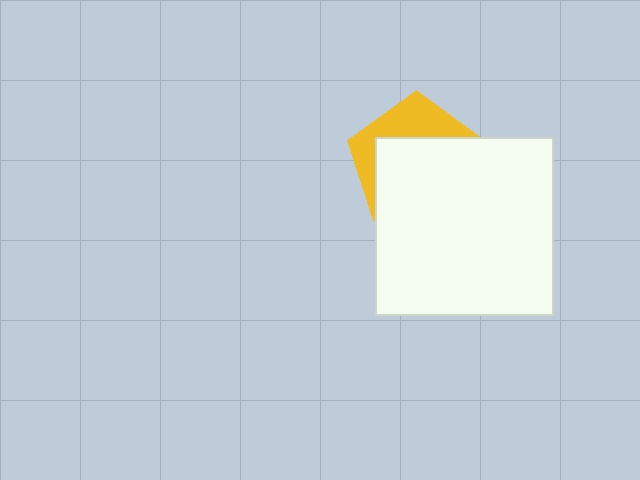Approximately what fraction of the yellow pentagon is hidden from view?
Roughly 65% of the yellow pentagon is hidden behind the white square.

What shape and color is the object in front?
The object in front is a white square.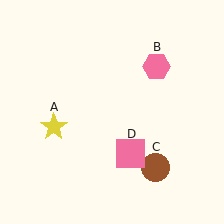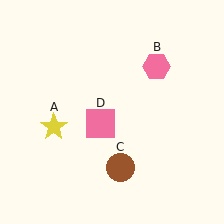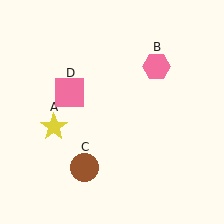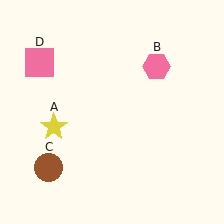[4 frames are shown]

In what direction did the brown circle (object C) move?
The brown circle (object C) moved left.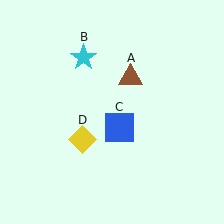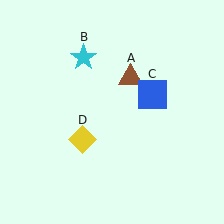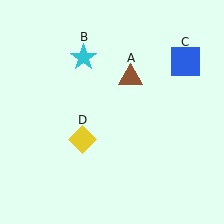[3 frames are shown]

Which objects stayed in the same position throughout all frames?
Brown triangle (object A) and cyan star (object B) and yellow diamond (object D) remained stationary.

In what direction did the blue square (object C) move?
The blue square (object C) moved up and to the right.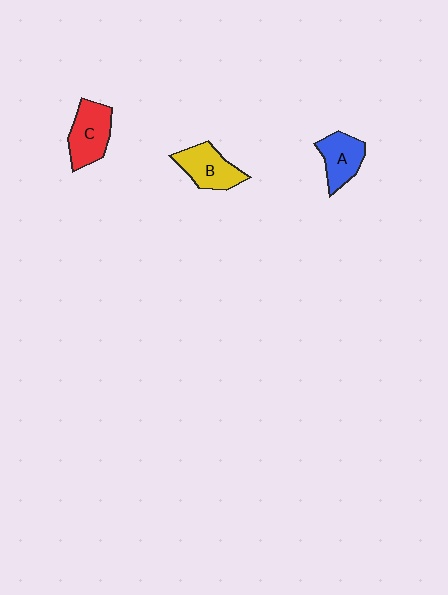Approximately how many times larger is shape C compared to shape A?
Approximately 1.2 times.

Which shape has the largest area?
Shape C (red).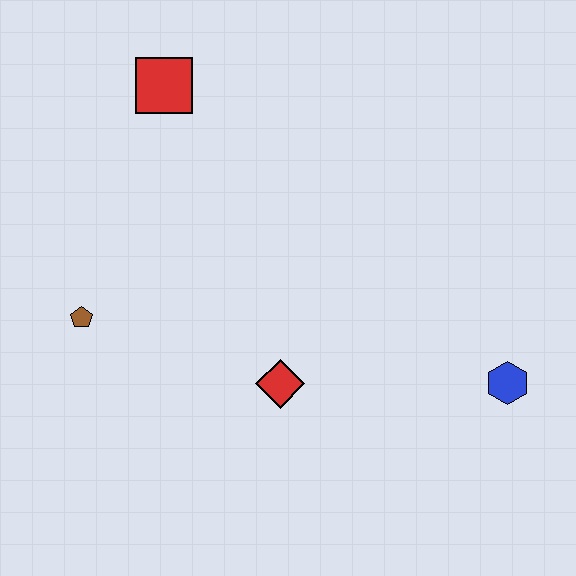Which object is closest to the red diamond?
The brown pentagon is closest to the red diamond.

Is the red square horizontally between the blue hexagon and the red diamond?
No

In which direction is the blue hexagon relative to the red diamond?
The blue hexagon is to the right of the red diamond.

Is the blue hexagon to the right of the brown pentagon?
Yes